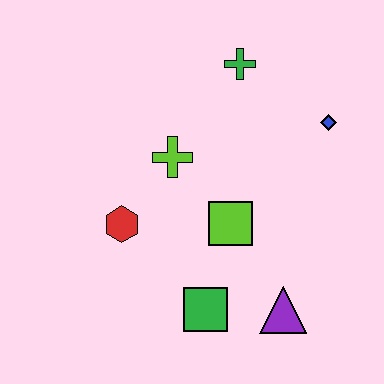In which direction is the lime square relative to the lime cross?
The lime square is below the lime cross.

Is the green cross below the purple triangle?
No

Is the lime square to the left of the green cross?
Yes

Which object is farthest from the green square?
The green cross is farthest from the green square.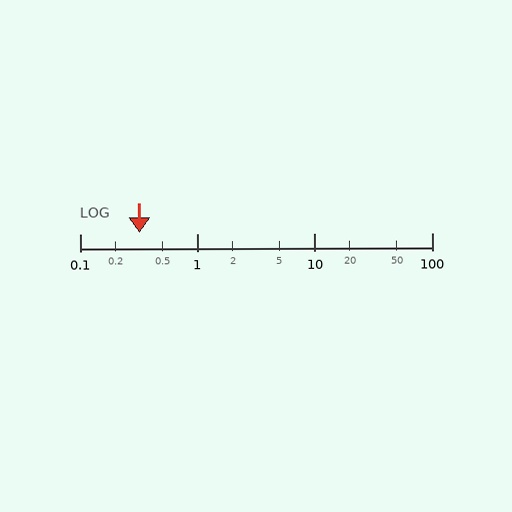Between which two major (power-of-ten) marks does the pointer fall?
The pointer is between 0.1 and 1.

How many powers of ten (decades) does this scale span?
The scale spans 3 decades, from 0.1 to 100.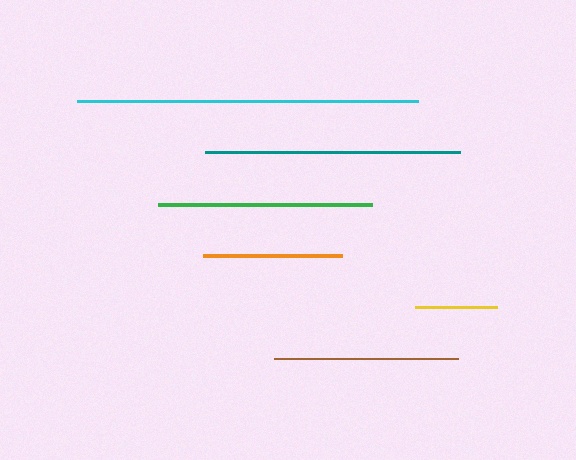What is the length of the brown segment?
The brown segment is approximately 184 pixels long.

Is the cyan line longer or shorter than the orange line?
The cyan line is longer than the orange line.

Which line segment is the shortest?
The yellow line is the shortest at approximately 81 pixels.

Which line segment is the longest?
The cyan line is the longest at approximately 341 pixels.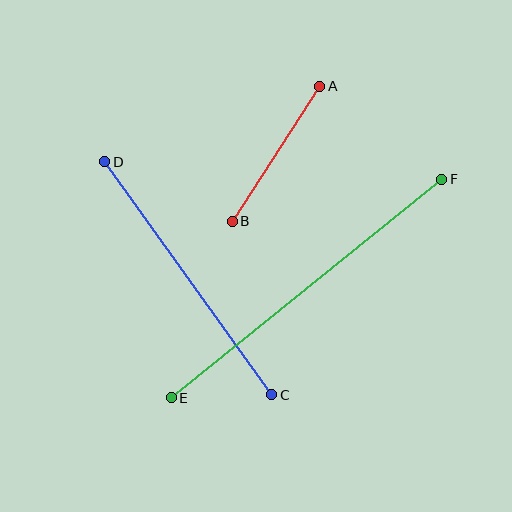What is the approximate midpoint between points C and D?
The midpoint is at approximately (188, 278) pixels.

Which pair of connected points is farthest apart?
Points E and F are farthest apart.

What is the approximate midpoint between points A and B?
The midpoint is at approximately (276, 154) pixels.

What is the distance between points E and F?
The distance is approximately 348 pixels.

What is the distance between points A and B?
The distance is approximately 161 pixels.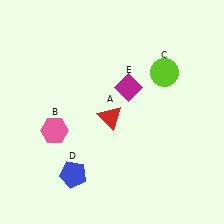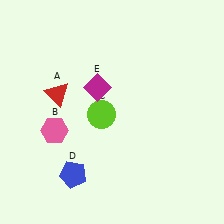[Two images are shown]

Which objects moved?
The objects that moved are: the red triangle (A), the lime circle (C), the magenta diamond (E).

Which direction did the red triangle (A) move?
The red triangle (A) moved left.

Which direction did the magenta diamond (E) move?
The magenta diamond (E) moved left.